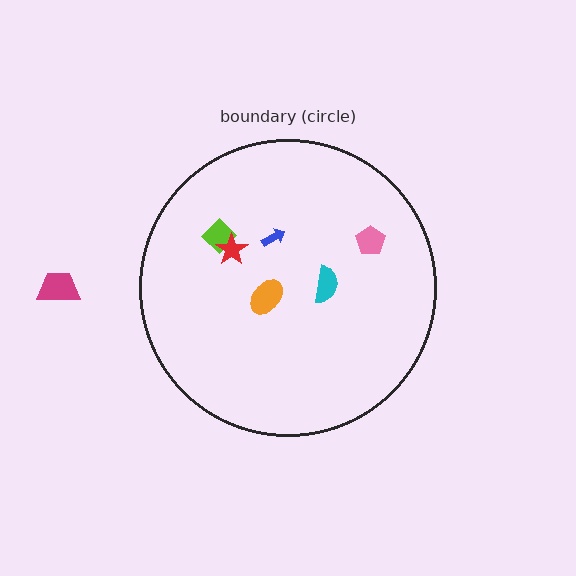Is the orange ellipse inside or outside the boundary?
Inside.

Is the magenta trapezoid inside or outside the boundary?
Outside.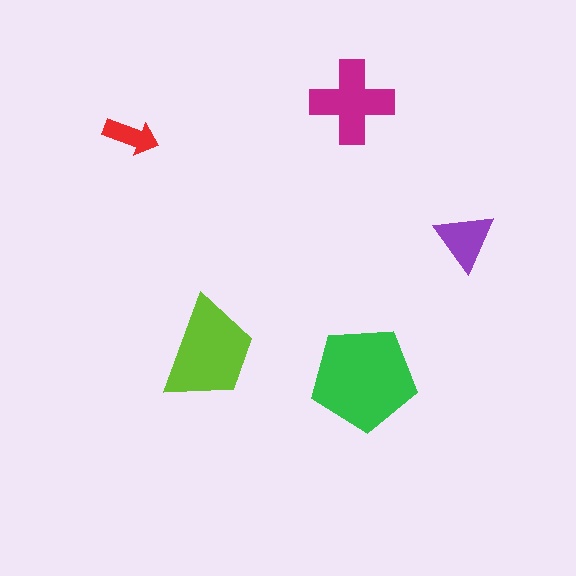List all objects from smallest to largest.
The red arrow, the purple triangle, the magenta cross, the lime trapezoid, the green pentagon.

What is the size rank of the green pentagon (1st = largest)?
1st.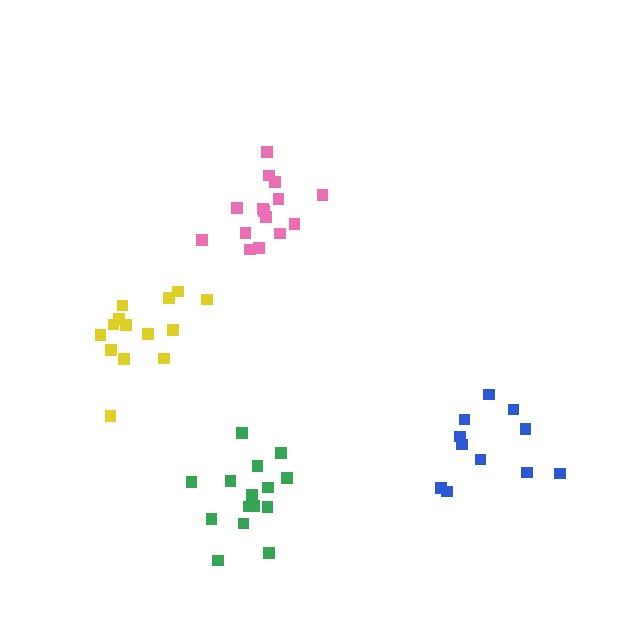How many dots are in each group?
Group 1: 11 dots, Group 2: 14 dots, Group 3: 15 dots, Group 4: 15 dots (55 total).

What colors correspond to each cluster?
The clusters are colored: blue, yellow, pink, green.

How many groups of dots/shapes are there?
There are 4 groups.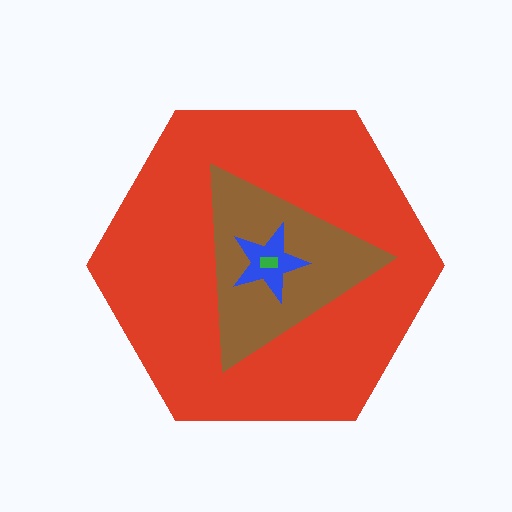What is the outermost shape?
The red hexagon.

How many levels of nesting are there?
4.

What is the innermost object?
The green rectangle.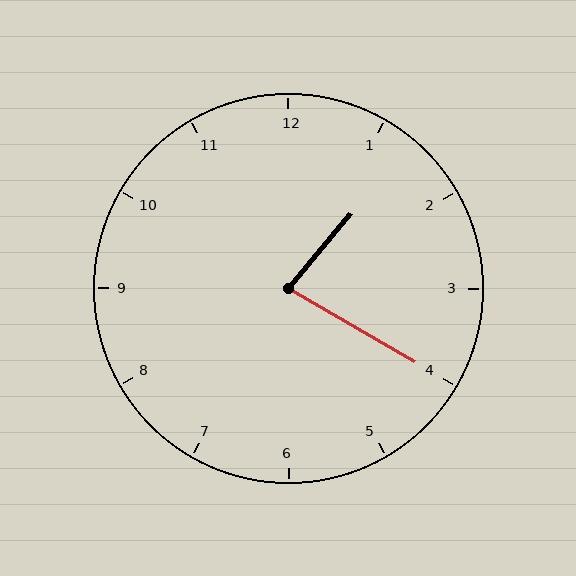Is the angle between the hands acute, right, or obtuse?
It is acute.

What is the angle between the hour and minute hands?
Approximately 80 degrees.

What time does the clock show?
1:20.